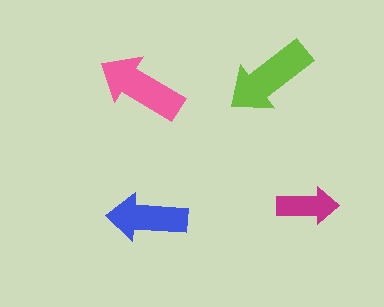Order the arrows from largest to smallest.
the lime one, the pink one, the blue one, the magenta one.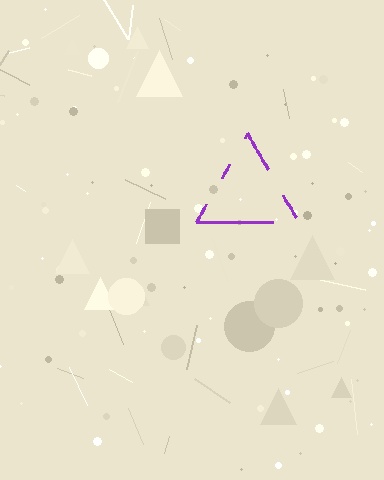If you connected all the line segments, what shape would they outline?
They would outline a triangle.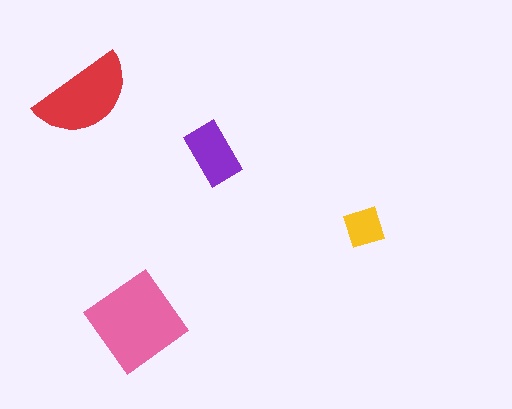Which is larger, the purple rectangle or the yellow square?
The purple rectangle.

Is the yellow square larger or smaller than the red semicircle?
Smaller.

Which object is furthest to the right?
The yellow square is rightmost.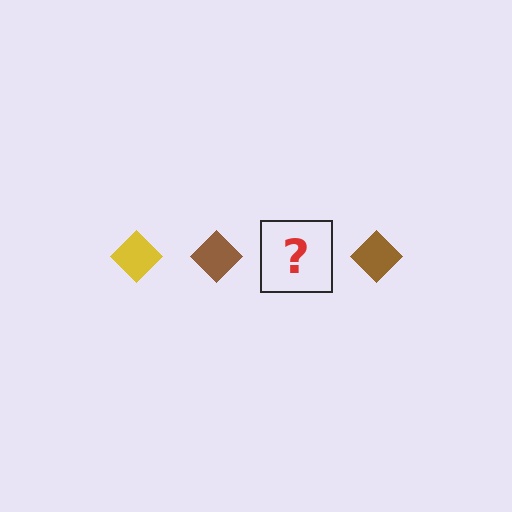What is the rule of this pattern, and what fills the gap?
The rule is that the pattern cycles through yellow, brown diamonds. The gap should be filled with a yellow diamond.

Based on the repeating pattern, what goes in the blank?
The blank should be a yellow diamond.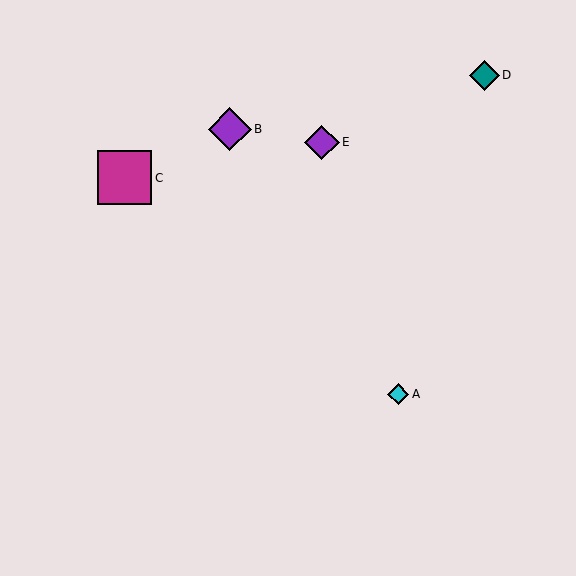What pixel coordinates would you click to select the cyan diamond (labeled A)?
Click at (398, 394) to select the cyan diamond A.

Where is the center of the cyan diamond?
The center of the cyan diamond is at (398, 394).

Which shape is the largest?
The magenta square (labeled C) is the largest.